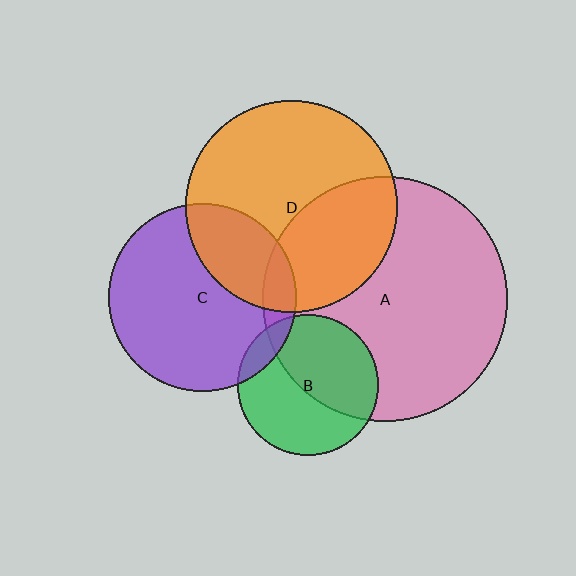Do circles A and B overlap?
Yes.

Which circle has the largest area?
Circle A (pink).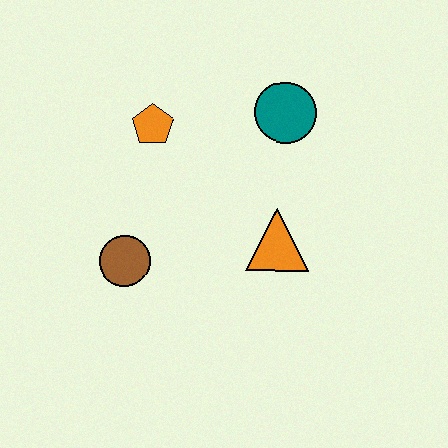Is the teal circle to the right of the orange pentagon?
Yes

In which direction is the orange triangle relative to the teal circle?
The orange triangle is below the teal circle.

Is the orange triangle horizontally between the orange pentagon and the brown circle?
No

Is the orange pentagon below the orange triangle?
No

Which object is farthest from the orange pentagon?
The orange triangle is farthest from the orange pentagon.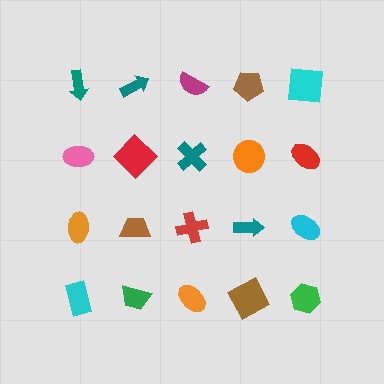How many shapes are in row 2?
5 shapes.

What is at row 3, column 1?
An orange ellipse.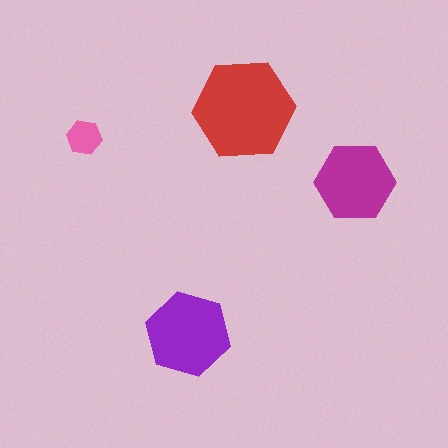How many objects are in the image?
There are 4 objects in the image.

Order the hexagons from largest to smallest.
the red one, the purple one, the magenta one, the pink one.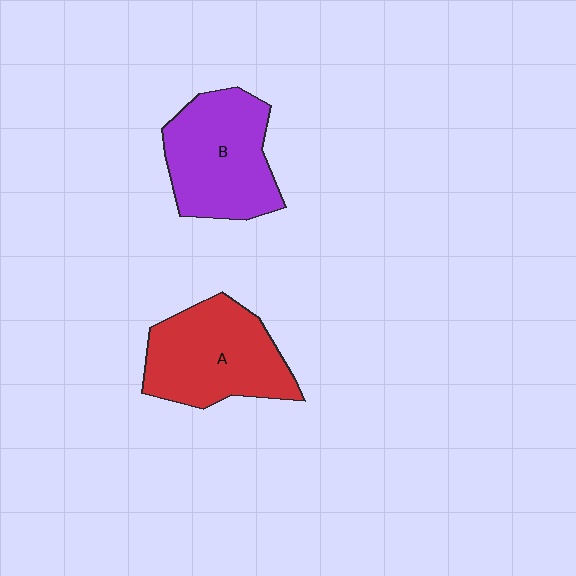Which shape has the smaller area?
Shape B (purple).